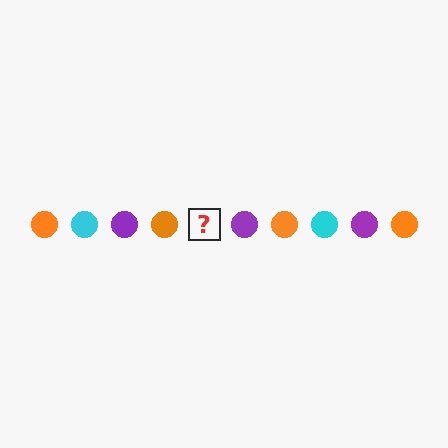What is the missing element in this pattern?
The missing element is a cyan circle.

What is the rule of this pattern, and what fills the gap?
The rule is that the pattern cycles through orange, cyan, purple circles. The gap should be filled with a cyan circle.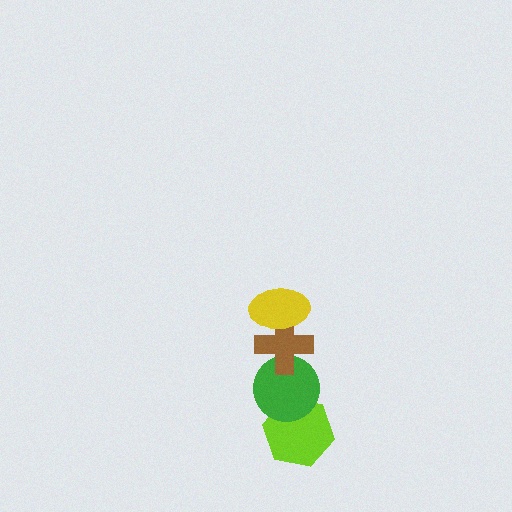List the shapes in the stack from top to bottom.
From top to bottom: the yellow ellipse, the brown cross, the green circle, the lime hexagon.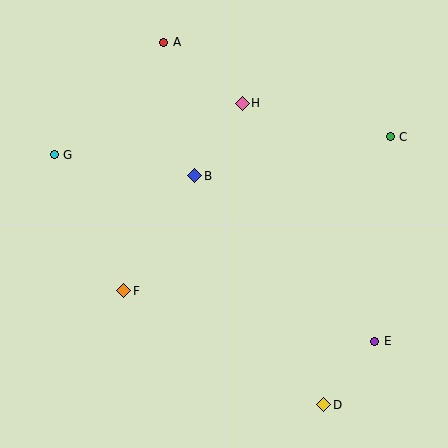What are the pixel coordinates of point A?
Point A is at (164, 42).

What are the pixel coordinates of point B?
Point B is at (195, 176).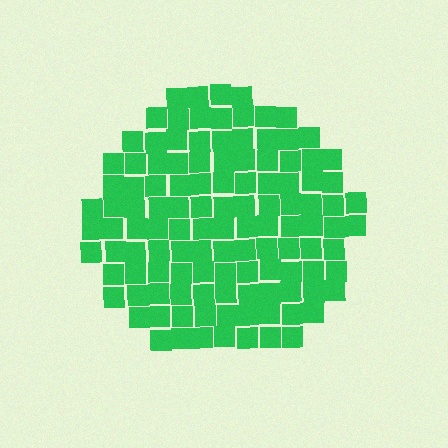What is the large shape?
The large shape is a circle.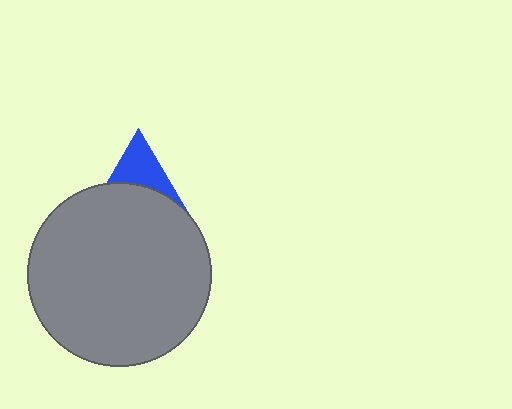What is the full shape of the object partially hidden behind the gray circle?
The partially hidden object is a blue triangle.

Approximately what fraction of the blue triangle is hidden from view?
Roughly 61% of the blue triangle is hidden behind the gray circle.